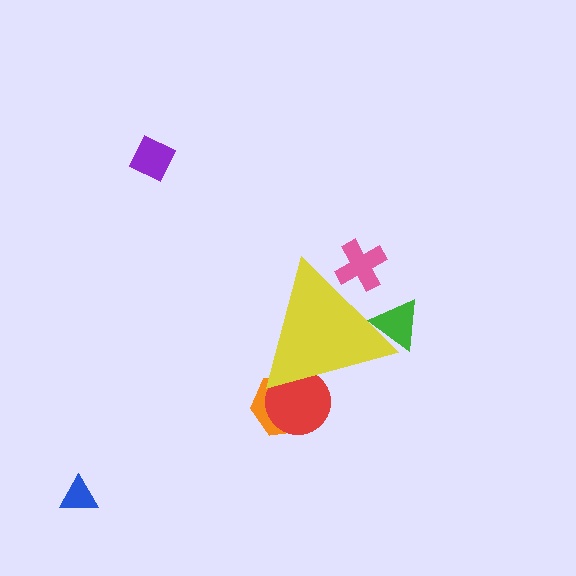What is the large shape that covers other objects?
A yellow triangle.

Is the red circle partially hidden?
Yes, the red circle is partially hidden behind the yellow triangle.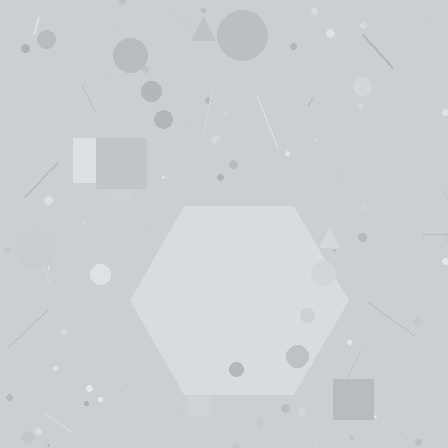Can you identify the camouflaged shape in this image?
The camouflaged shape is a hexagon.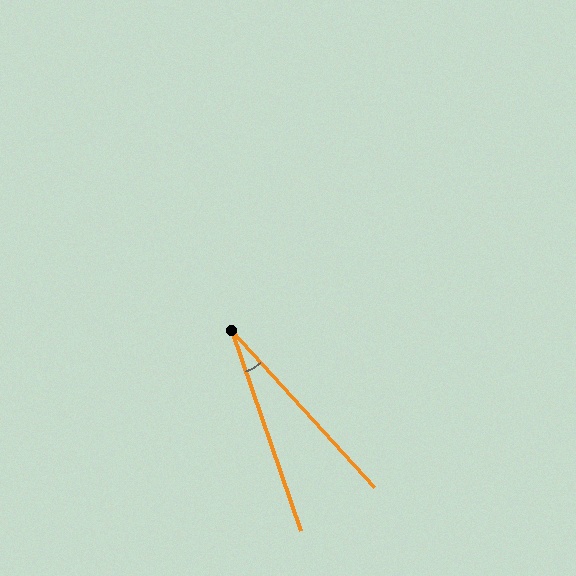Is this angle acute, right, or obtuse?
It is acute.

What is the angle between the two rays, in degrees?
Approximately 23 degrees.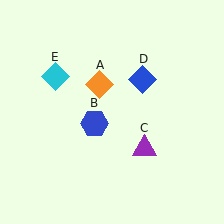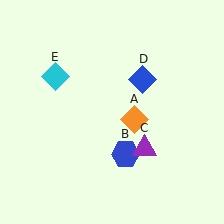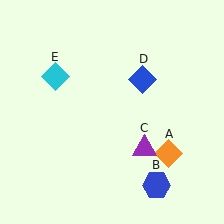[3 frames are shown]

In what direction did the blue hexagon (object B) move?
The blue hexagon (object B) moved down and to the right.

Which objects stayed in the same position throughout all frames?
Purple triangle (object C) and blue diamond (object D) and cyan diamond (object E) remained stationary.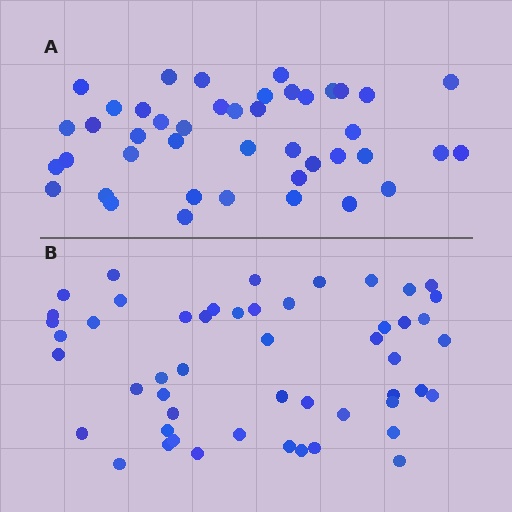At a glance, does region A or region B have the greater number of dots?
Region B (the bottom region) has more dots.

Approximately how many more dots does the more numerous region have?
Region B has roughly 8 or so more dots than region A.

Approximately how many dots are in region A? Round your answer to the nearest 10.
About 40 dots. (The exact count is 43, which rounds to 40.)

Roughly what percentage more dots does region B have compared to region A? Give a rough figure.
About 20% more.